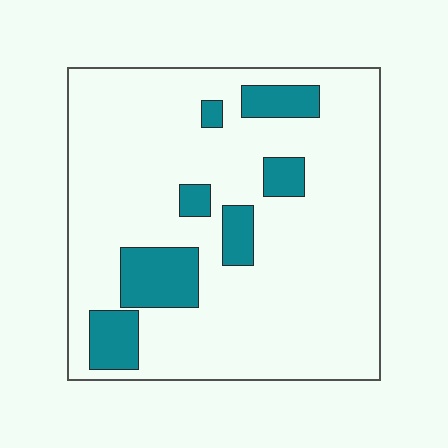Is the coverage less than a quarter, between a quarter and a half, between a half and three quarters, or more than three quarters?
Less than a quarter.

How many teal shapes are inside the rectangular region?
7.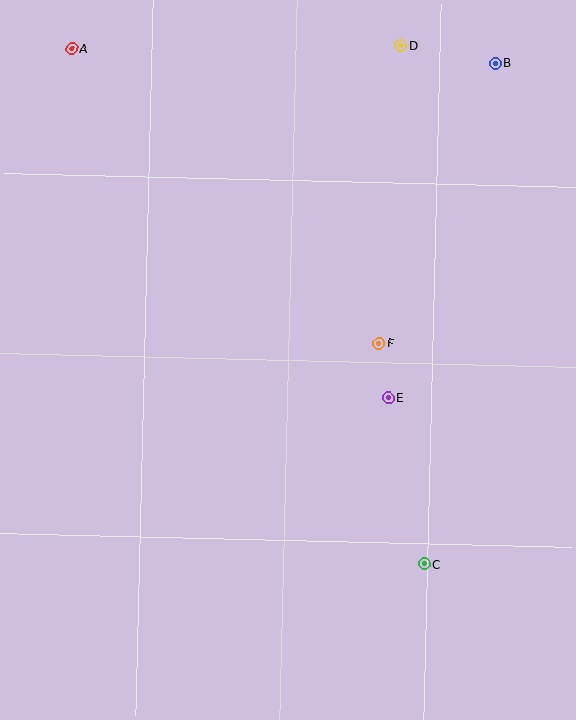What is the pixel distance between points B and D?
The distance between B and D is 97 pixels.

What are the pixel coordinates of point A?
Point A is at (72, 49).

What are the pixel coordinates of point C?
Point C is at (425, 564).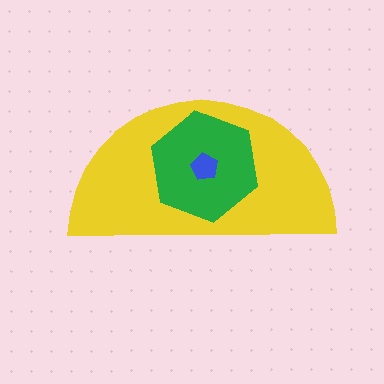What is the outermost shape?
The yellow semicircle.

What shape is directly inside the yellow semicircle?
The green hexagon.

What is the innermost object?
The blue pentagon.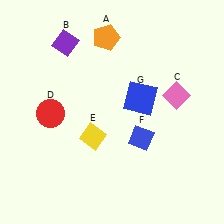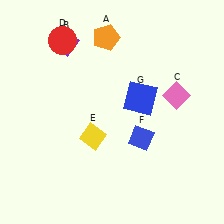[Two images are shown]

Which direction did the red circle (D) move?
The red circle (D) moved up.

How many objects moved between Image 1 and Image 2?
1 object moved between the two images.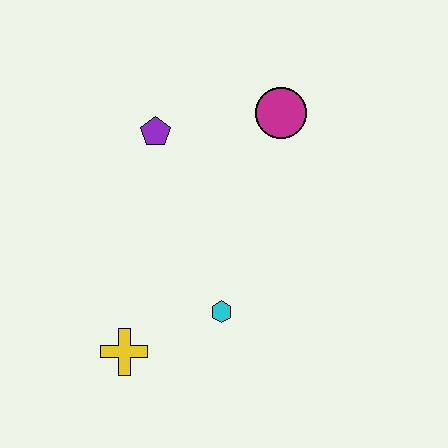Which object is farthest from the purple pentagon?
The yellow cross is farthest from the purple pentagon.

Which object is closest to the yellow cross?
The cyan hexagon is closest to the yellow cross.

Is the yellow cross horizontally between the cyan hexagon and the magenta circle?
No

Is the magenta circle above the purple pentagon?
Yes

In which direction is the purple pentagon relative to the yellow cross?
The purple pentagon is above the yellow cross.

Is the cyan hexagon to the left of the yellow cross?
No